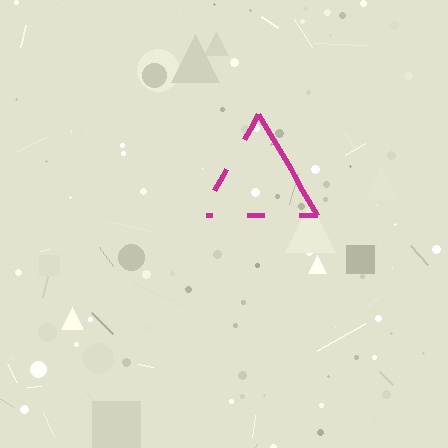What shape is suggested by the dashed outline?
The dashed outline suggests a triangle.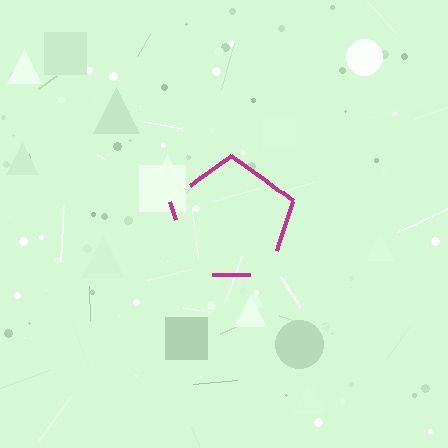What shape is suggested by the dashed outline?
The dashed outline suggests a pentagon.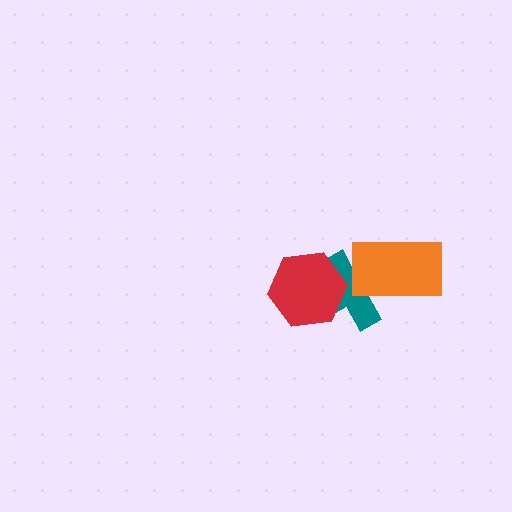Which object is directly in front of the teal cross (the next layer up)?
The red hexagon is directly in front of the teal cross.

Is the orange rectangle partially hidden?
No, no other shape covers it.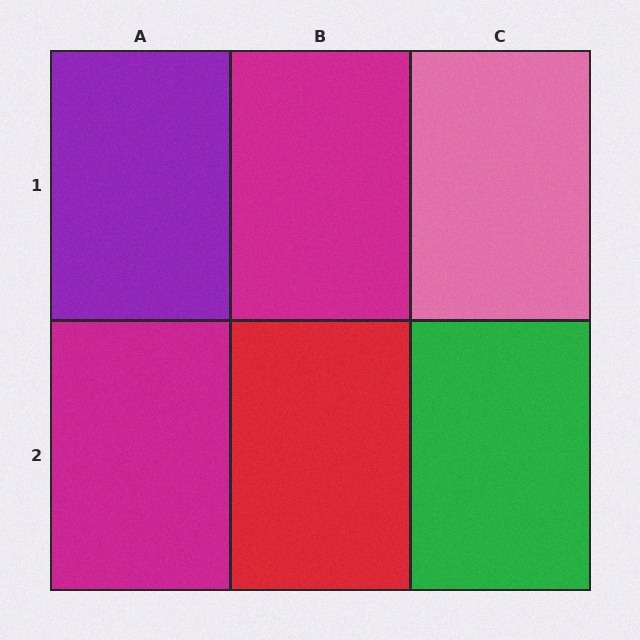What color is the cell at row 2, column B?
Red.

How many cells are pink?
1 cell is pink.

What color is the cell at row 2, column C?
Green.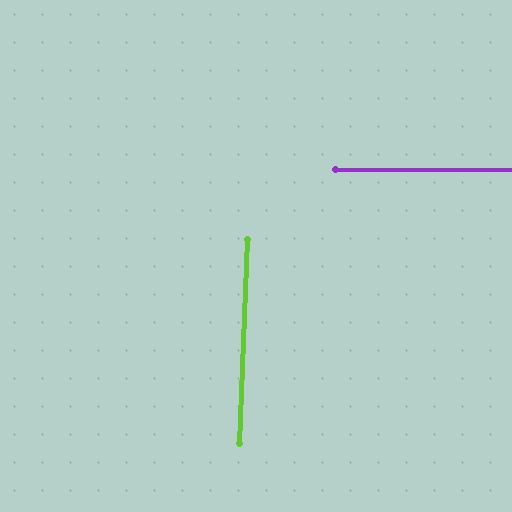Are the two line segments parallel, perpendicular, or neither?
Perpendicular — they meet at approximately 88°.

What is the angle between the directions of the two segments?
Approximately 88 degrees.